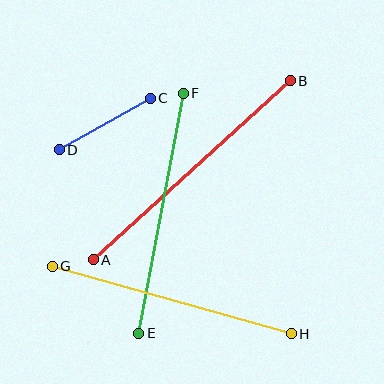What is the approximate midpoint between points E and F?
The midpoint is at approximately (161, 213) pixels.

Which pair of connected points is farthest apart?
Points A and B are farthest apart.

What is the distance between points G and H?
The distance is approximately 248 pixels.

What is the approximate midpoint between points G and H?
The midpoint is at approximately (172, 300) pixels.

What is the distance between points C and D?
The distance is approximately 105 pixels.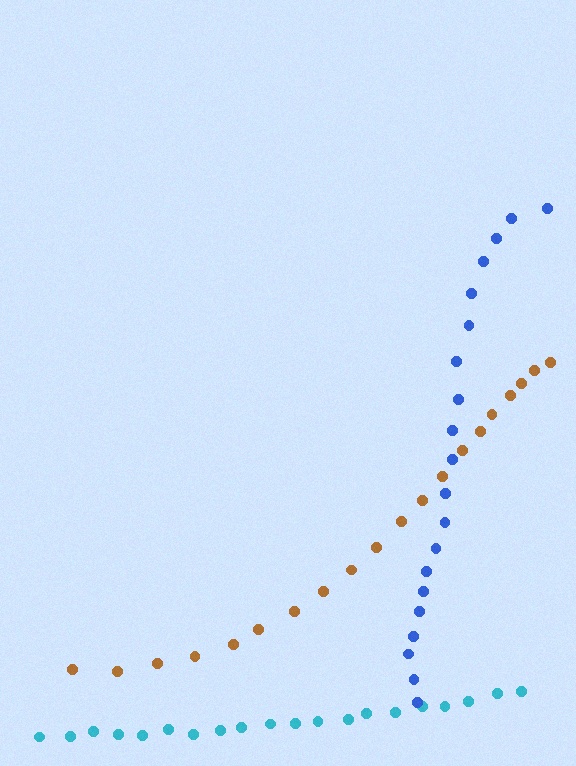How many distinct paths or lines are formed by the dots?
There are 3 distinct paths.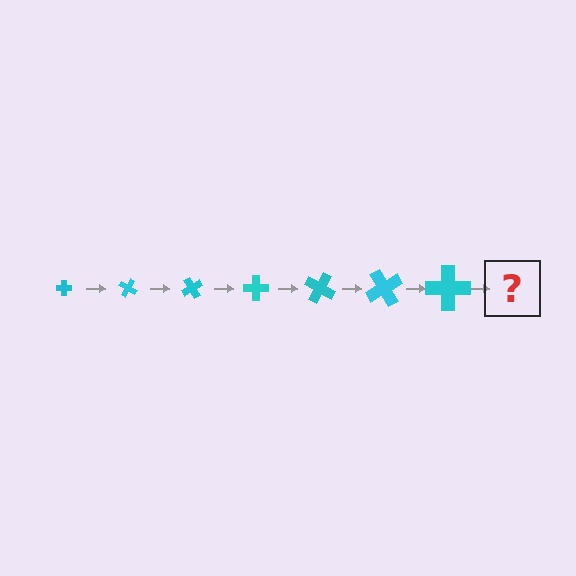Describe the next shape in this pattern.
It should be a cross, larger than the previous one and rotated 210 degrees from the start.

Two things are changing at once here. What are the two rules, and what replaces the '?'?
The two rules are that the cross grows larger each step and it rotates 30 degrees each step. The '?' should be a cross, larger than the previous one and rotated 210 degrees from the start.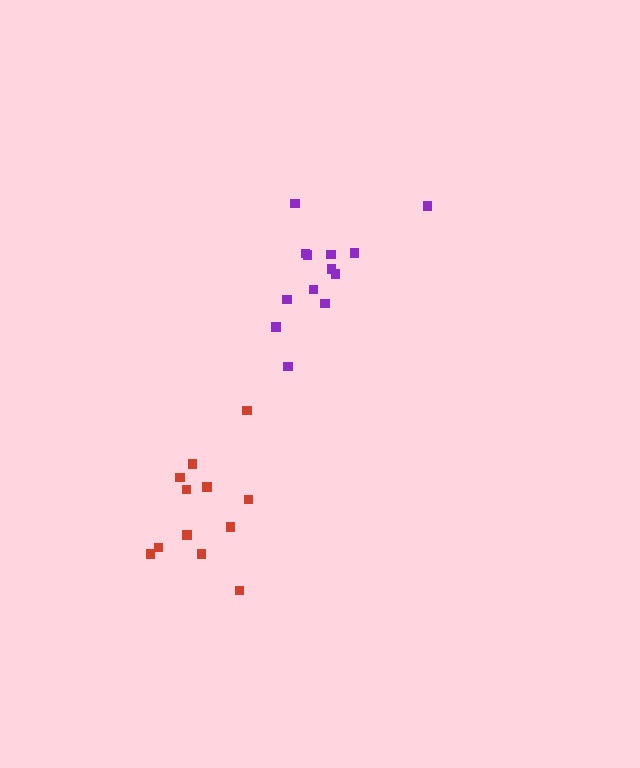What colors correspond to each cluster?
The clusters are colored: red, purple.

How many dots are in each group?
Group 1: 12 dots, Group 2: 13 dots (25 total).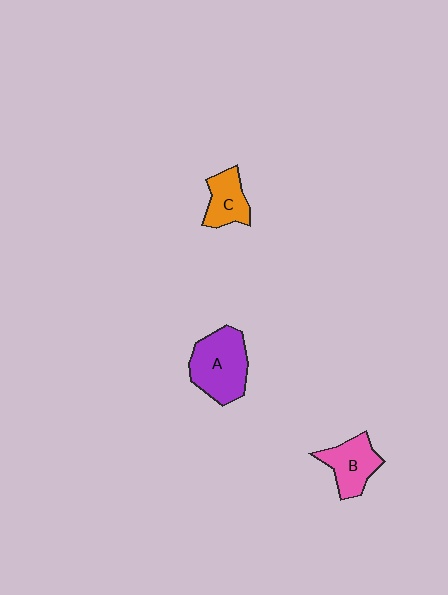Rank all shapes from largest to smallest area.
From largest to smallest: A (purple), B (pink), C (orange).